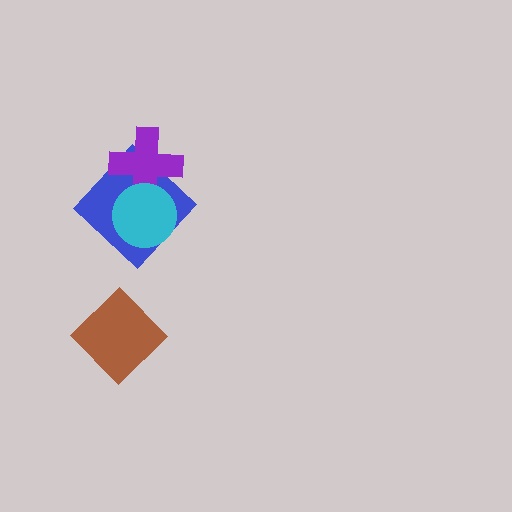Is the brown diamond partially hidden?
No, no other shape covers it.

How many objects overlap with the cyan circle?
2 objects overlap with the cyan circle.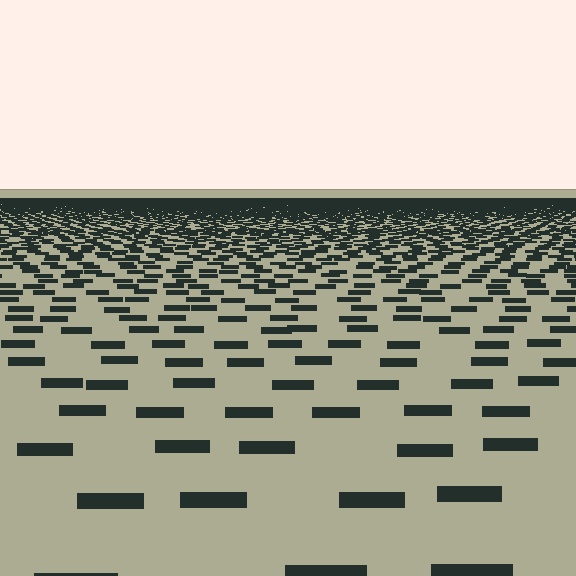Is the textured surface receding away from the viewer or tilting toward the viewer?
The surface is receding away from the viewer. Texture elements get smaller and denser toward the top.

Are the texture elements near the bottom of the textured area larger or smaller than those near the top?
Larger. Near the bottom, elements are closer to the viewer and appear at a bigger on-screen size.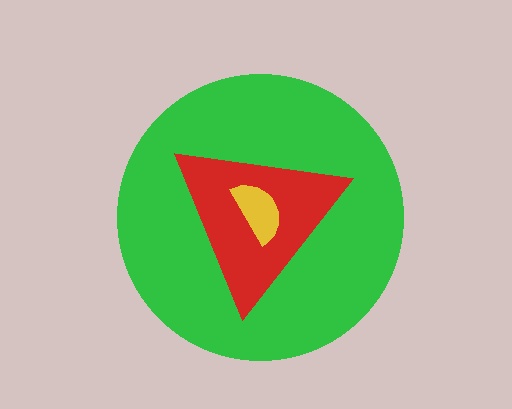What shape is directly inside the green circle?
The red triangle.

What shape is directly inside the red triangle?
The yellow semicircle.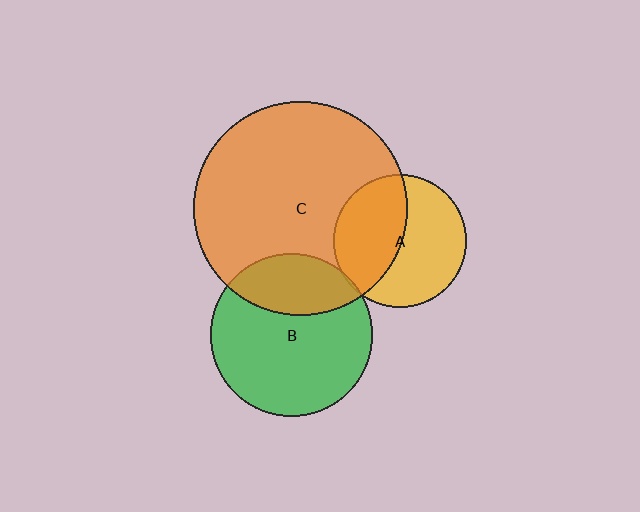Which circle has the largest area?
Circle C (orange).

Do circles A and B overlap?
Yes.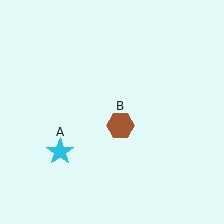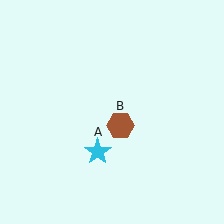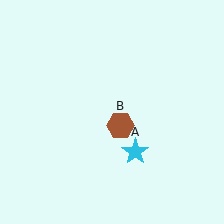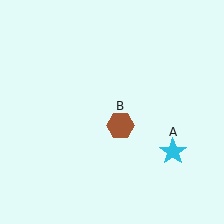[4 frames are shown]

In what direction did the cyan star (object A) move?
The cyan star (object A) moved right.